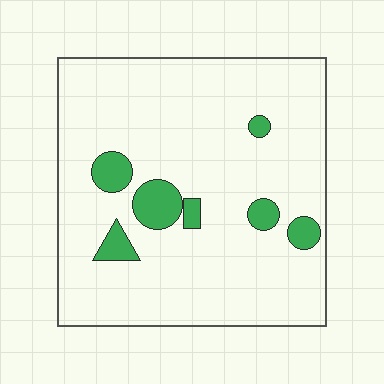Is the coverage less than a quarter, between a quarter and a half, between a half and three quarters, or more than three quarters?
Less than a quarter.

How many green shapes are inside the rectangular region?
7.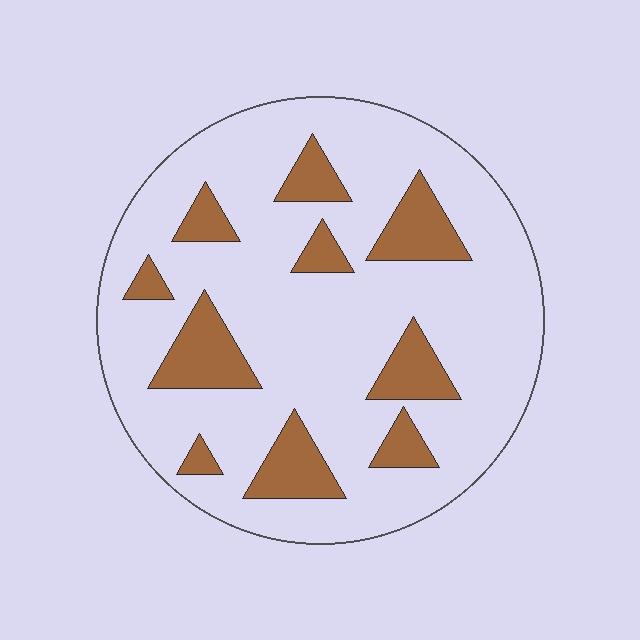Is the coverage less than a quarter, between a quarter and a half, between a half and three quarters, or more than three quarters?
Less than a quarter.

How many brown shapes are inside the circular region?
10.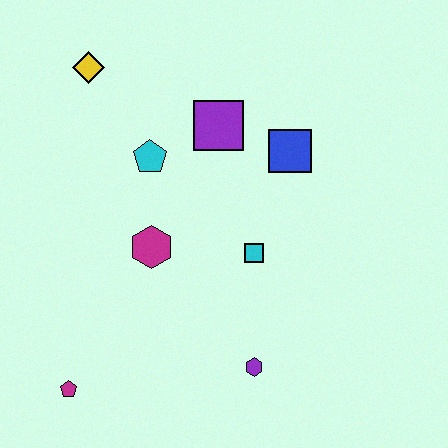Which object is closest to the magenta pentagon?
The magenta hexagon is closest to the magenta pentagon.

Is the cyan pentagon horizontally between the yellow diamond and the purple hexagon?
Yes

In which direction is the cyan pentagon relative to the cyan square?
The cyan pentagon is to the left of the cyan square.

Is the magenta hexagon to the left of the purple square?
Yes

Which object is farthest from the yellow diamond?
The purple hexagon is farthest from the yellow diamond.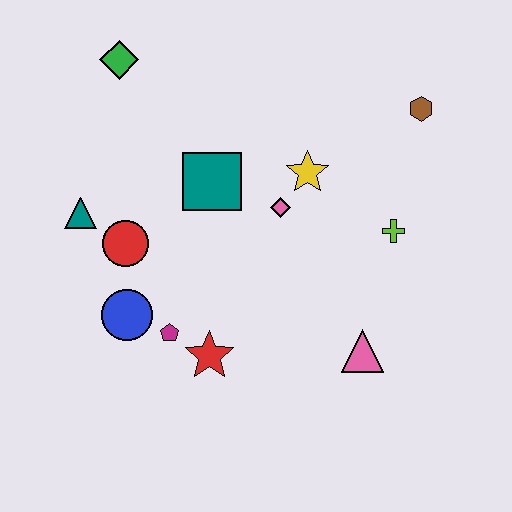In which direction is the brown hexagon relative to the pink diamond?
The brown hexagon is to the right of the pink diamond.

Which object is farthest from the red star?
The brown hexagon is farthest from the red star.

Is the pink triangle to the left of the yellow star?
No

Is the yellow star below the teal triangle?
No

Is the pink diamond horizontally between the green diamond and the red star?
No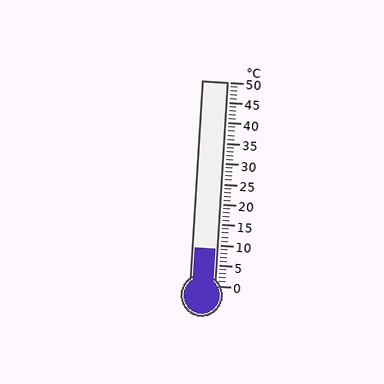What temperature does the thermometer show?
The thermometer shows approximately 9°C.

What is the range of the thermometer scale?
The thermometer scale ranges from 0°C to 50°C.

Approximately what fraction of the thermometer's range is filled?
The thermometer is filled to approximately 20% of its range.